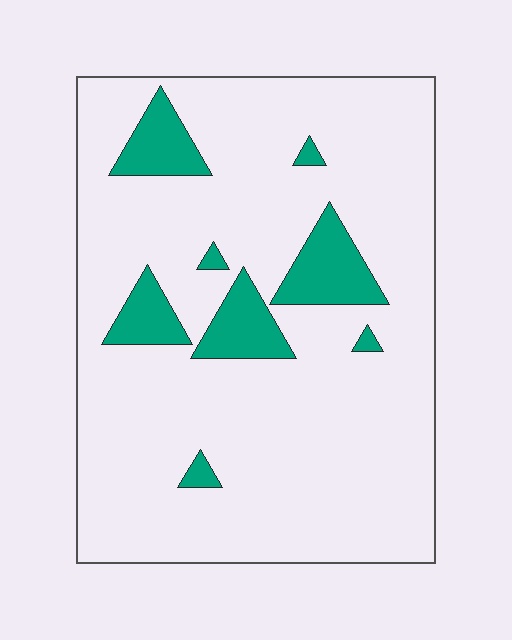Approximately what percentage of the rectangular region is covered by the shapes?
Approximately 15%.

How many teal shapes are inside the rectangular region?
8.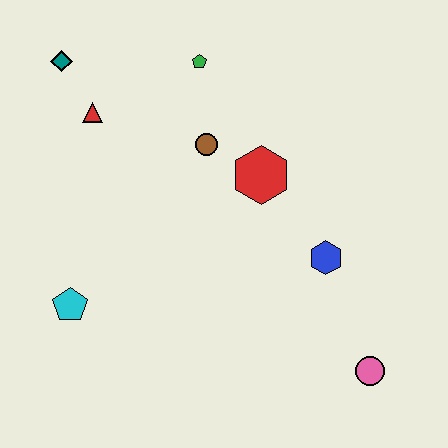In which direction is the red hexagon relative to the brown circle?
The red hexagon is to the right of the brown circle.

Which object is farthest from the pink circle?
The teal diamond is farthest from the pink circle.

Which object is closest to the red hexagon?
The brown circle is closest to the red hexagon.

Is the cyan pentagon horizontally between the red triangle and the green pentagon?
No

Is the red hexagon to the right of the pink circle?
No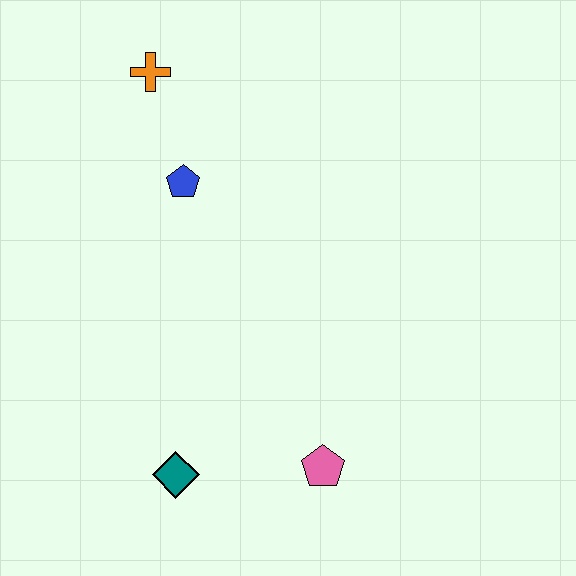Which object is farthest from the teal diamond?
The orange cross is farthest from the teal diamond.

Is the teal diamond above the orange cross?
No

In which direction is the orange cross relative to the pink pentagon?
The orange cross is above the pink pentagon.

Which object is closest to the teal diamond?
The pink pentagon is closest to the teal diamond.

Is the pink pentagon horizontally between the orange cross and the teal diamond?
No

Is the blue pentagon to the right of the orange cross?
Yes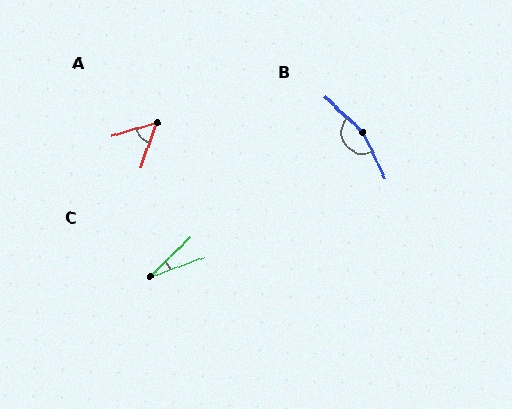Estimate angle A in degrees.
Approximately 53 degrees.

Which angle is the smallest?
C, at approximately 24 degrees.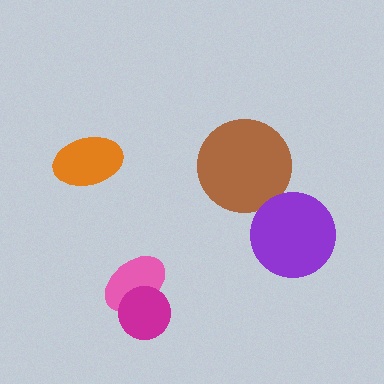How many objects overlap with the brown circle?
0 objects overlap with the brown circle.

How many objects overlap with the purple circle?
0 objects overlap with the purple circle.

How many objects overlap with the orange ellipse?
0 objects overlap with the orange ellipse.